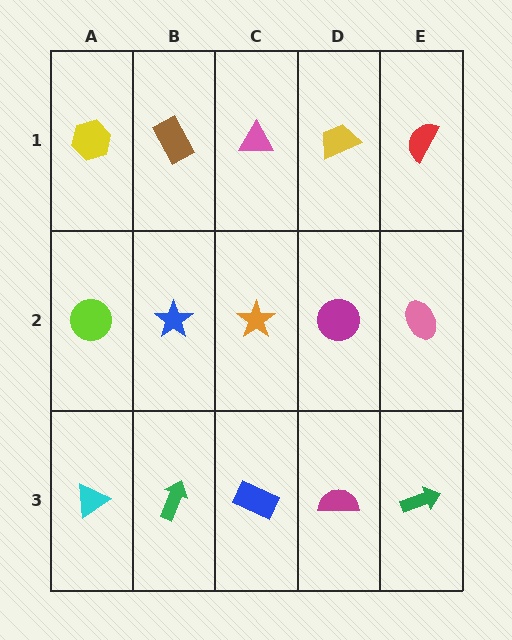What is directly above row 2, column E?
A red semicircle.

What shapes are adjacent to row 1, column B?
A blue star (row 2, column B), a yellow hexagon (row 1, column A), a pink triangle (row 1, column C).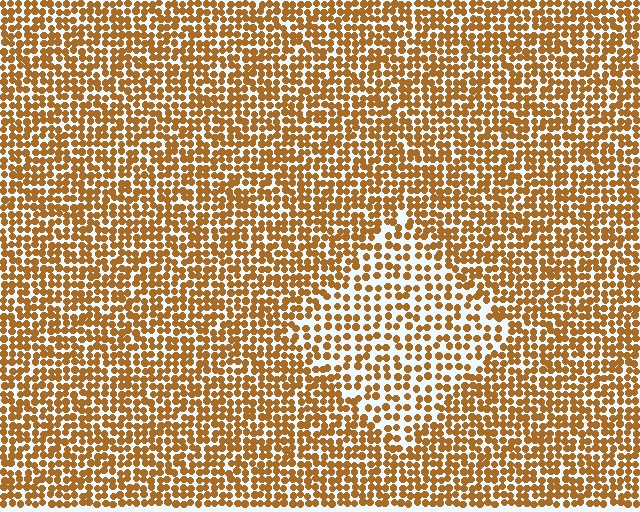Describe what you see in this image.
The image contains small brown elements arranged at two different densities. A diamond-shaped region is visible where the elements are less densely packed than the surrounding area.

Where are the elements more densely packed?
The elements are more densely packed outside the diamond boundary.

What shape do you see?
I see a diamond.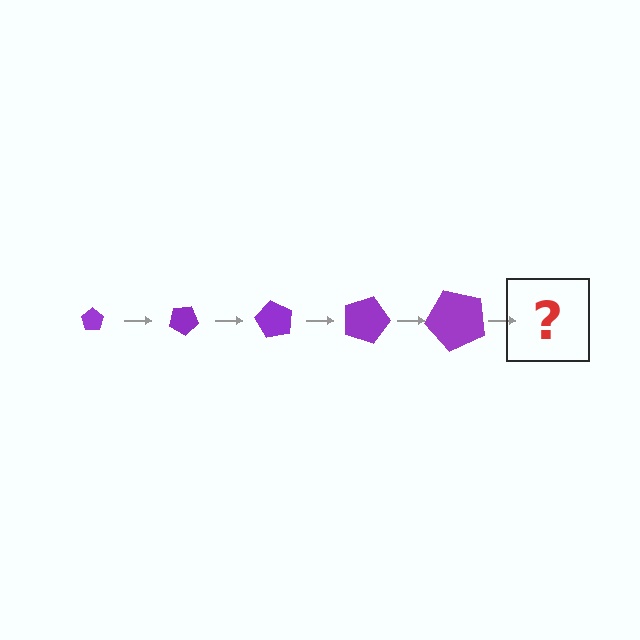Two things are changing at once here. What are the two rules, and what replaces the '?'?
The two rules are that the pentagon grows larger each step and it rotates 30 degrees each step. The '?' should be a pentagon, larger than the previous one and rotated 150 degrees from the start.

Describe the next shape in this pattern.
It should be a pentagon, larger than the previous one and rotated 150 degrees from the start.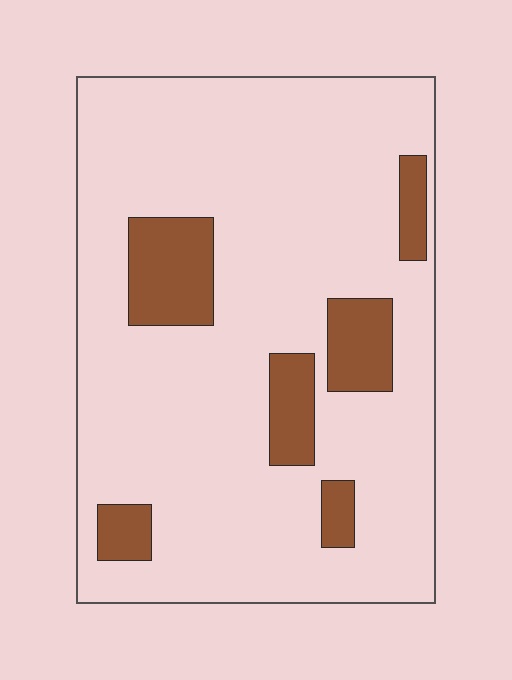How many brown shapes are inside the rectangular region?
6.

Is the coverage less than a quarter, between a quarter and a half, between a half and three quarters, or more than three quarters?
Less than a quarter.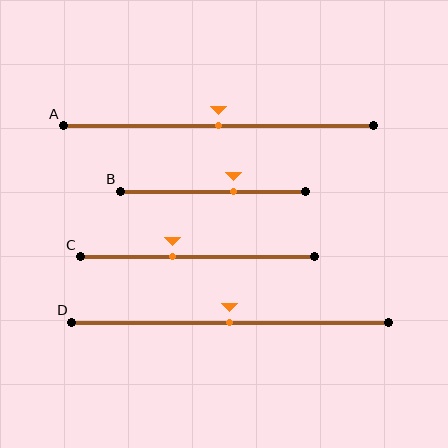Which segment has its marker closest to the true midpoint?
Segment A has its marker closest to the true midpoint.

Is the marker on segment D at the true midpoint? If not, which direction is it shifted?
Yes, the marker on segment D is at the true midpoint.